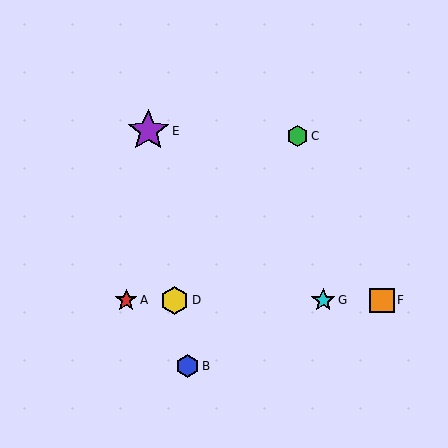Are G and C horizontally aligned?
No, G is at y≈300 and C is at y≈136.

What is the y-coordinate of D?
Object D is at y≈300.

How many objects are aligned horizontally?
4 objects (A, D, F, G) are aligned horizontally.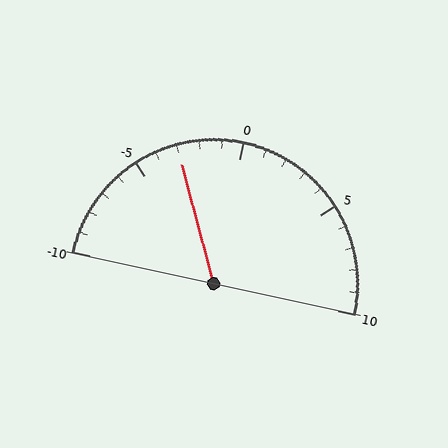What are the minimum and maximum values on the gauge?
The gauge ranges from -10 to 10.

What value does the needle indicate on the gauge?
The needle indicates approximately -3.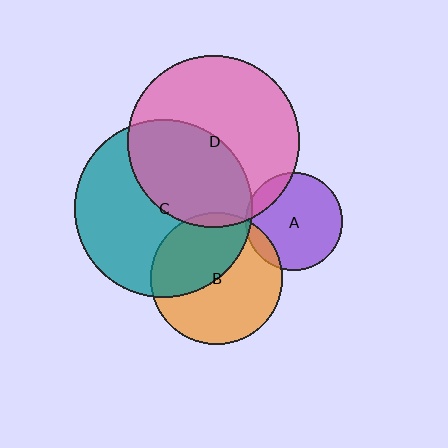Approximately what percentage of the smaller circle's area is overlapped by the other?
Approximately 45%.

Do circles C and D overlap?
Yes.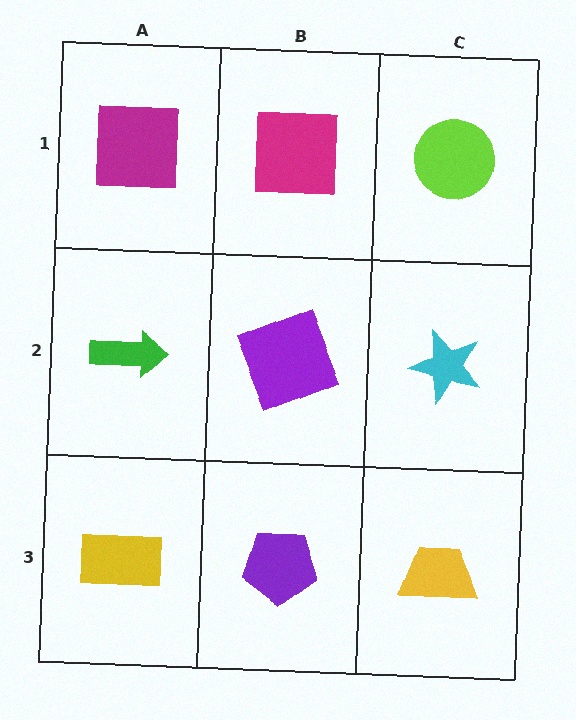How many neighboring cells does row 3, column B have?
3.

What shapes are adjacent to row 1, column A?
A green arrow (row 2, column A), a magenta square (row 1, column B).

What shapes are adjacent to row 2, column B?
A magenta square (row 1, column B), a purple pentagon (row 3, column B), a green arrow (row 2, column A), a cyan star (row 2, column C).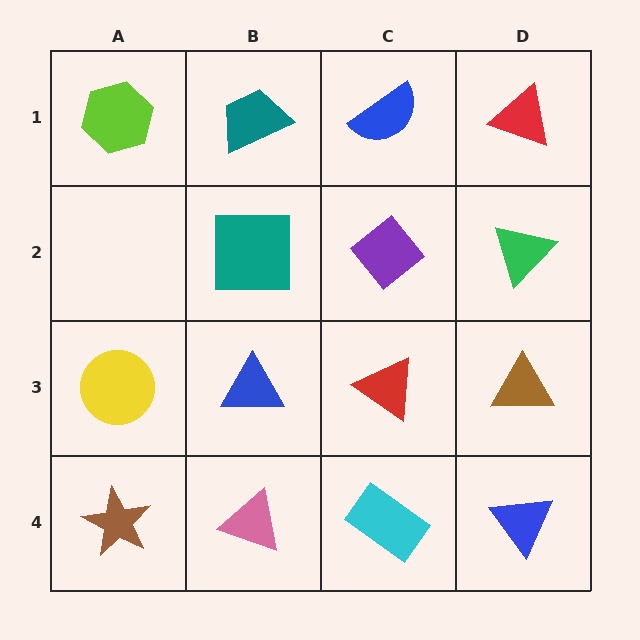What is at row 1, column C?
A blue semicircle.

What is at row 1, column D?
A red triangle.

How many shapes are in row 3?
4 shapes.